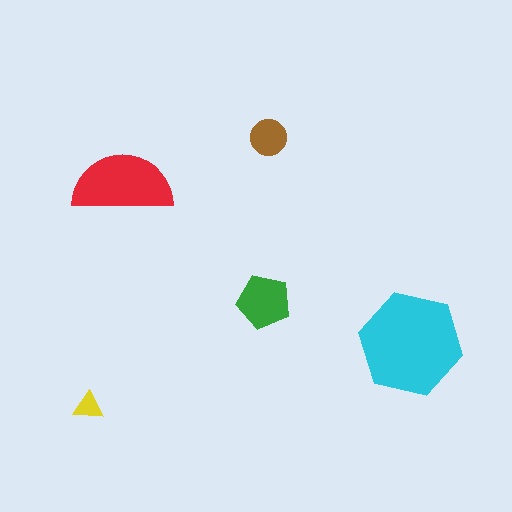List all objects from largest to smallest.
The cyan hexagon, the red semicircle, the green pentagon, the brown circle, the yellow triangle.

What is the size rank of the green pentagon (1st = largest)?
3rd.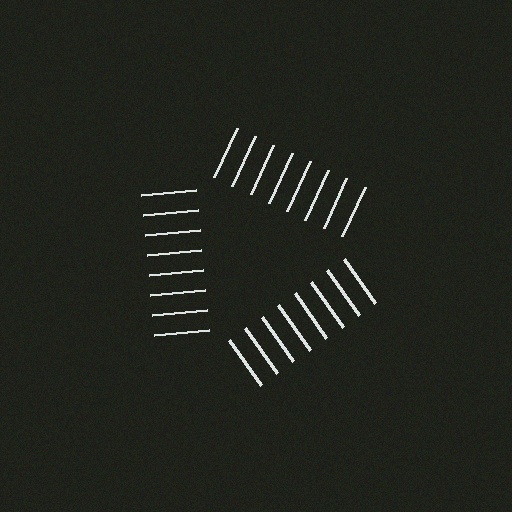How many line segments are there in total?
24 — 8 along each of the 3 edges.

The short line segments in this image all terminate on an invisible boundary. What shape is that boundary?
An illusory triangle — the line segments terminate on its edges but no continuous stroke is drawn.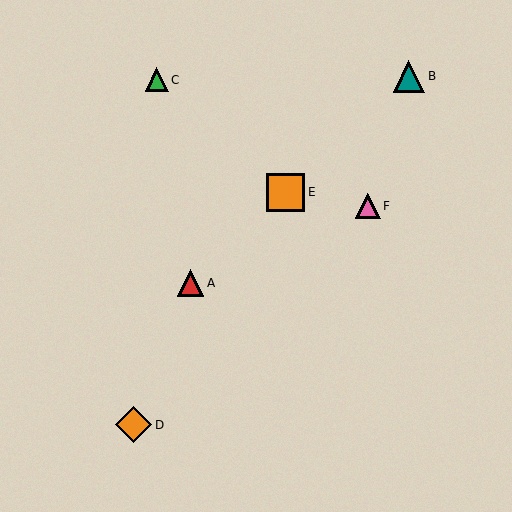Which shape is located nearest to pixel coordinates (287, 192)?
The orange square (labeled E) at (286, 192) is nearest to that location.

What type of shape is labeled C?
Shape C is a green triangle.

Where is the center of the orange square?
The center of the orange square is at (286, 192).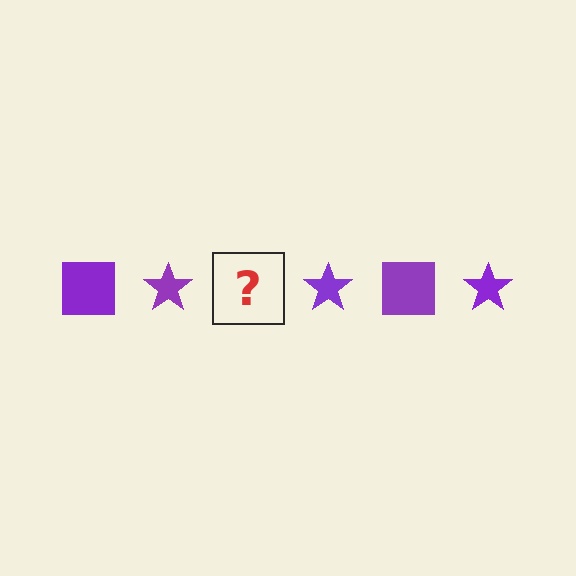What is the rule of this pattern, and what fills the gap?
The rule is that the pattern cycles through square, star shapes in purple. The gap should be filled with a purple square.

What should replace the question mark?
The question mark should be replaced with a purple square.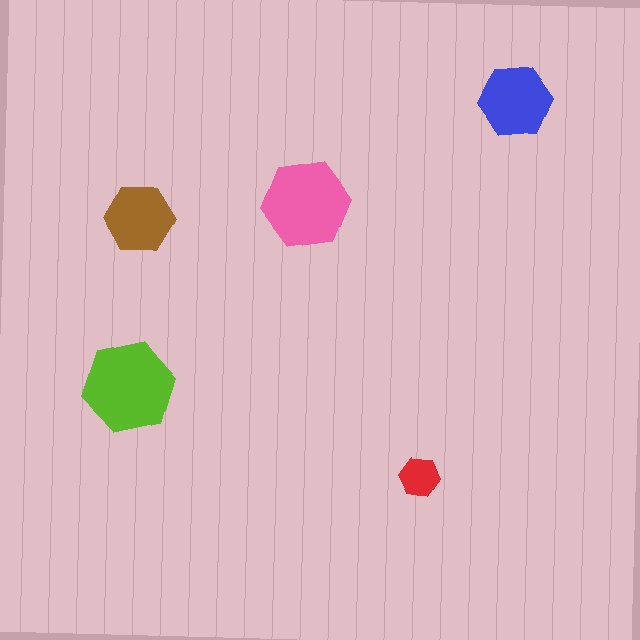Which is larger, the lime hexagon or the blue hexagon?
The lime one.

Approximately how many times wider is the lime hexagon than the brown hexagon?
About 1.5 times wider.